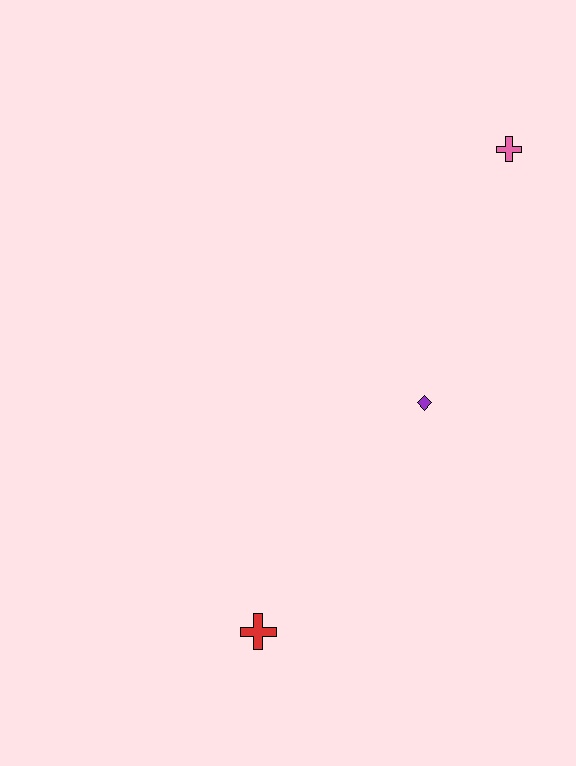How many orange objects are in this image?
There are no orange objects.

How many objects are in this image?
There are 3 objects.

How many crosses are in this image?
There are 2 crosses.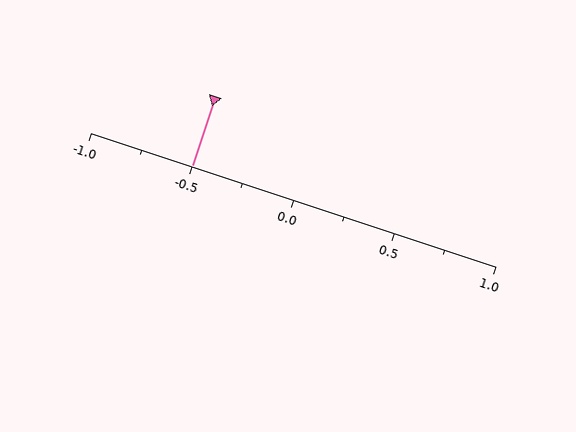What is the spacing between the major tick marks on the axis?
The major ticks are spaced 0.5 apart.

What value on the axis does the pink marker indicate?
The marker indicates approximately -0.5.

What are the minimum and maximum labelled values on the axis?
The axis runs from -1.0 to 1.0.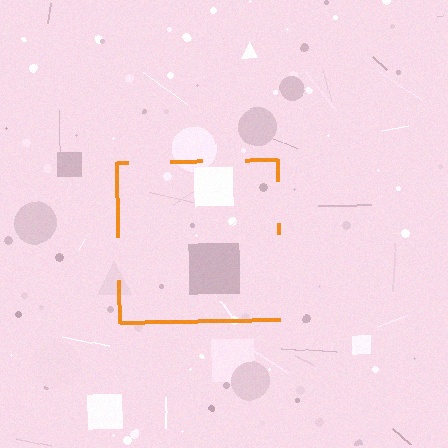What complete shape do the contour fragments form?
The contour fragments form a square.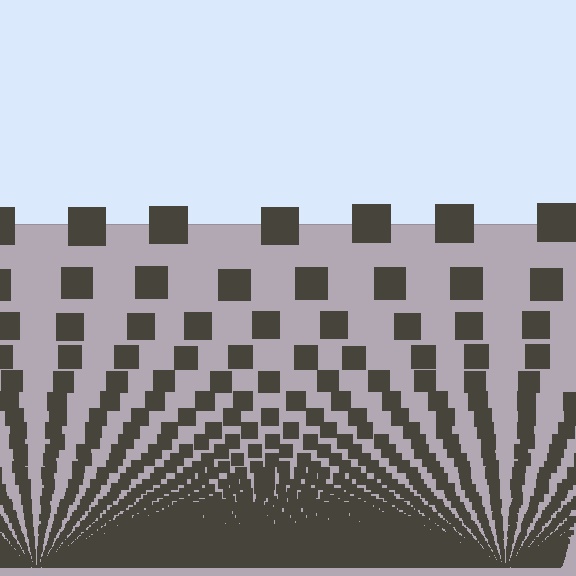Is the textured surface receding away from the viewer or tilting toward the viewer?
The surface appears to tilt toward the viewer. Texture elements get larger and sparser toward the top.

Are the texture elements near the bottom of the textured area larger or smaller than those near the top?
Smaller. The gradient is inverted — elements near the bottom are smaller and denser.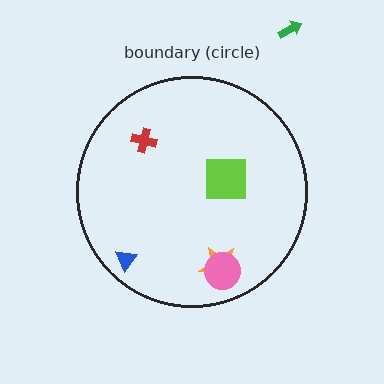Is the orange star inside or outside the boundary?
Inside.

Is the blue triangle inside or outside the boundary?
Inside.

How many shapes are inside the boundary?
5 inside, 1 outside.